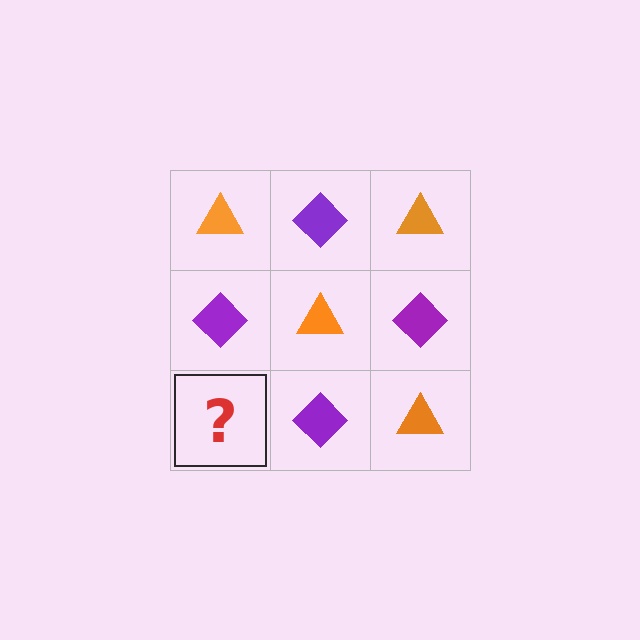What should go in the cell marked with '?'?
The missing cell should contain an orange triangle.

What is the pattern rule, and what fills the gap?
The rule is that it alternates orange triangle and purple diamond in a checkerboard pattern. The gap should be filled with an orange triangle.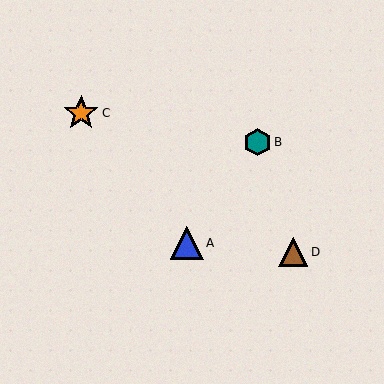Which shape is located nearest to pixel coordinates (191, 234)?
The blue triangle (labeled A) at (187, 243) is nearest to that location.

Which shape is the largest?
The orange star (labeled C) is the largest.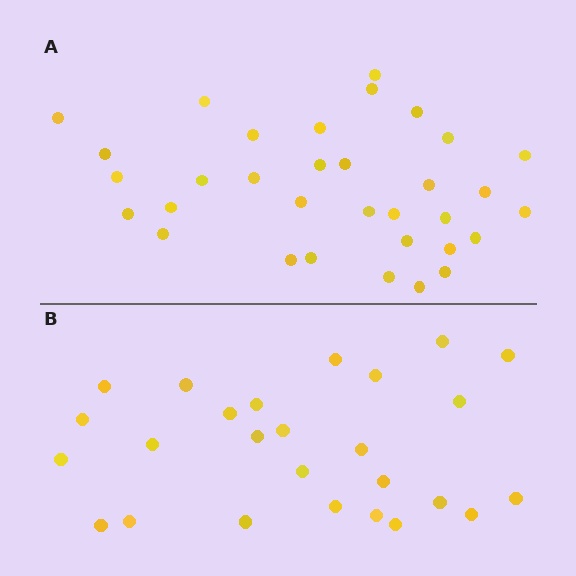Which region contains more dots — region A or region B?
Region A (the top region) has more dots.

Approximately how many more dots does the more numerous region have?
Region A has roughly 8 or so more dots than region B.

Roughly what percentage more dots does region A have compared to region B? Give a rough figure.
About 25% more.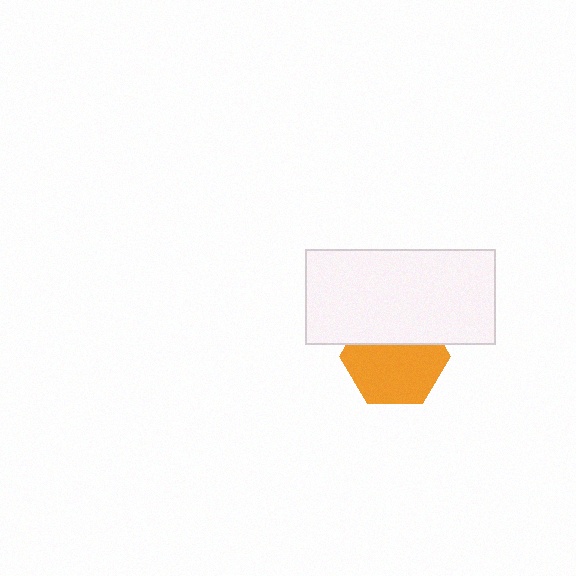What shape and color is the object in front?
The object in front is a white rectangle.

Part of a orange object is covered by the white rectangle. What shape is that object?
It is a hexagon.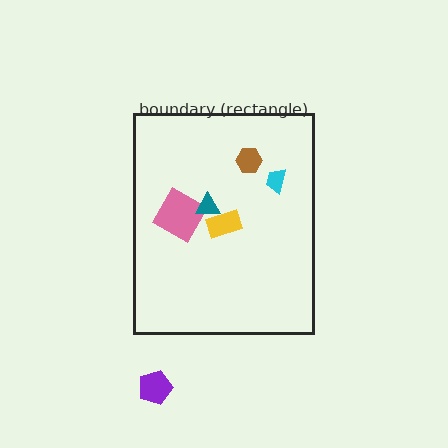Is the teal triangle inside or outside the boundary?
Inside.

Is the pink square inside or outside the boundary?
Inside.